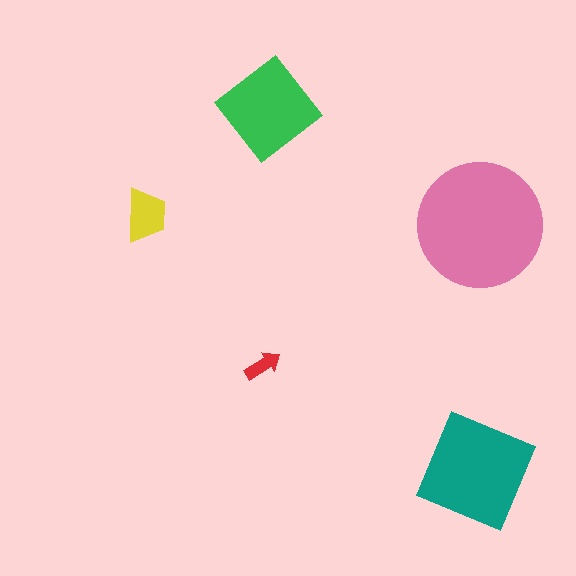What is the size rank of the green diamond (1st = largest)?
3rd.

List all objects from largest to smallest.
The pink circle, the teal diamond, the green diamond, the yellow trapezoid, the red arrow.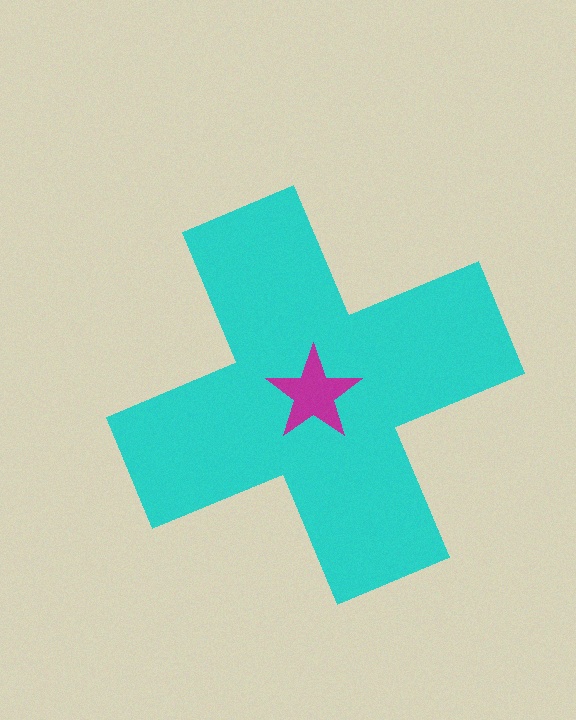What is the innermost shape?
The magenta star.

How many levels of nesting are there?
2.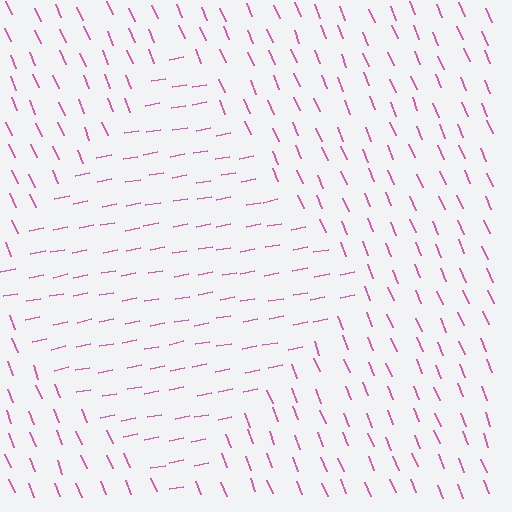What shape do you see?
I see a diamond.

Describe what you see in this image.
The image is filled with small pink line segments. A diamond region in the image has lines oriented differently from the surrounding lines, creating a visible texture boundary.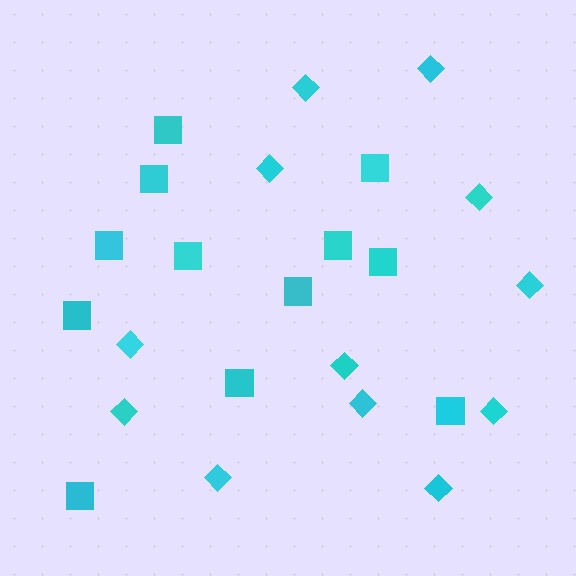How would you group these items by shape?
There are 2 groups: one group of squares (12) and one group of diamonds (12).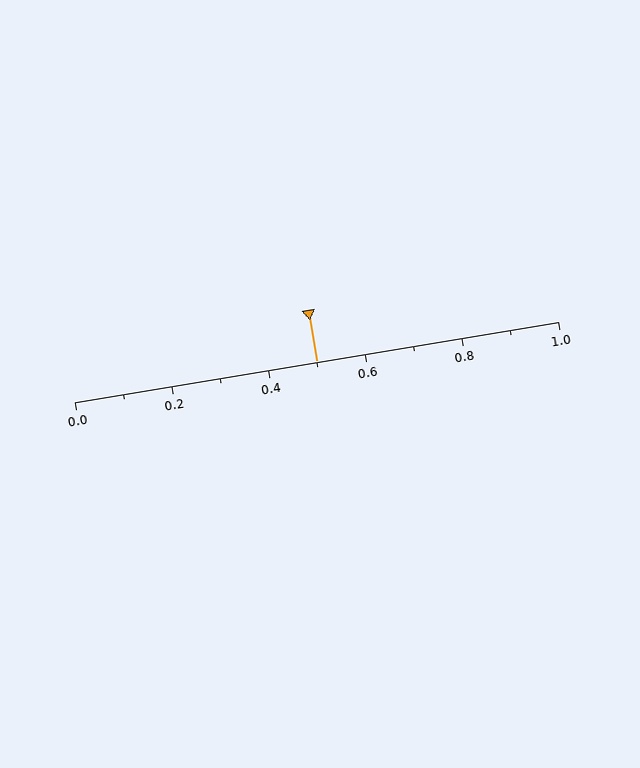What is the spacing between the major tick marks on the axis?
The major ticks are spaced 0.2 apart.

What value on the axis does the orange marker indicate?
The marker indicates approximately 0.5.